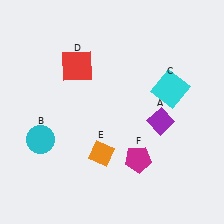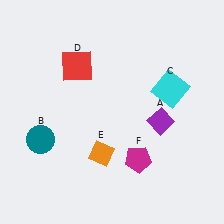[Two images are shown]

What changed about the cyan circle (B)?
In Image 1, B is cyan. In Image 2, it changed to teal.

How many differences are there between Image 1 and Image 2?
There is 1 difference between the two images.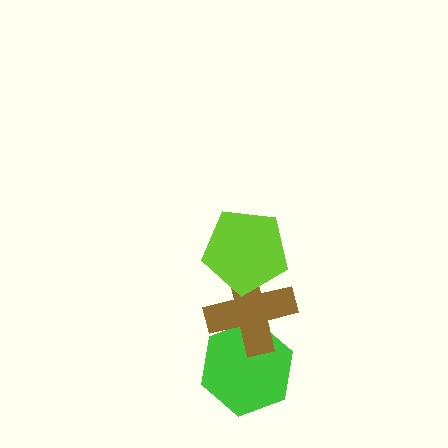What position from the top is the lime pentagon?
The lime pentagon is 1st from the top.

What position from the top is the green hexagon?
The green hexagon is 3rd from the top.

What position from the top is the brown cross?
The brown cross is 2nd from the top.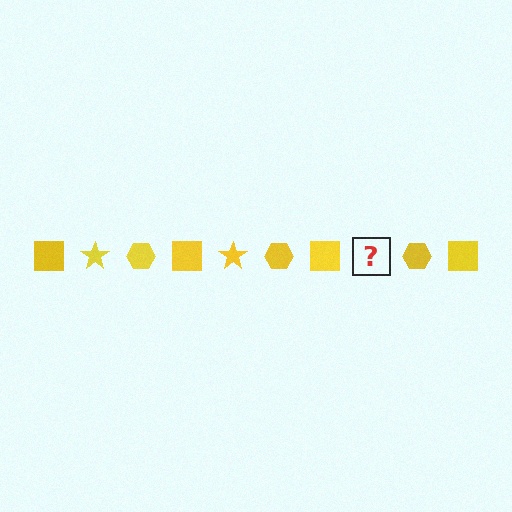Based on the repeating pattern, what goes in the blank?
The blank should be a yellow star.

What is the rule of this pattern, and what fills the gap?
The rule is that the pattern cycles through square, star, hexagon shapes in yellow. The gap should be filled with a yellow star.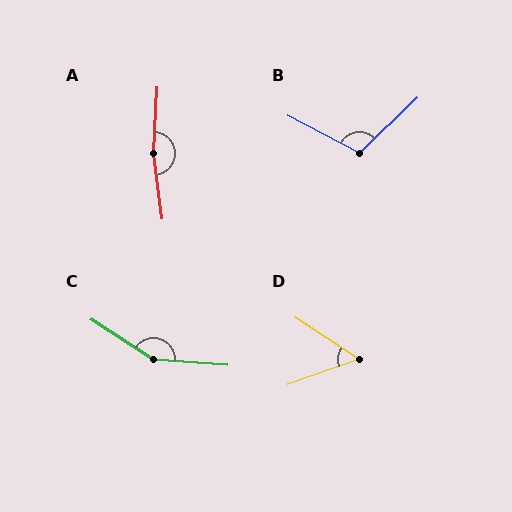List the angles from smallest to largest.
D (53°), B (108°), C (151°), A (169°).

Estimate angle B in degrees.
Approximately 108 degrees.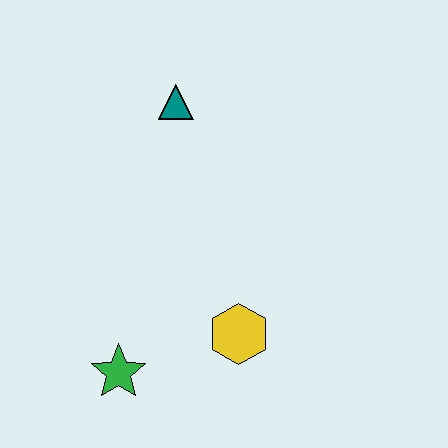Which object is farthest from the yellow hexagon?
The teal triangle is farthest from the yellow hexagon.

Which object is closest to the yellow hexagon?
The green star is closest to the yellow hexagon.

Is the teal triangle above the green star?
Yes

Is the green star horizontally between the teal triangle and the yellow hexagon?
No